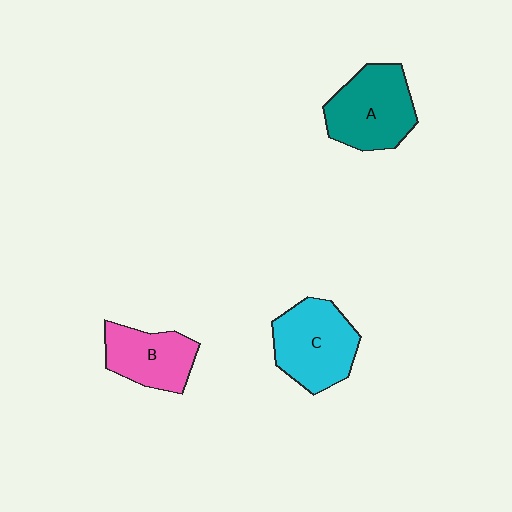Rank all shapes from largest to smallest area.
From largest to smallest: C (cyan), A (teal), B (pink).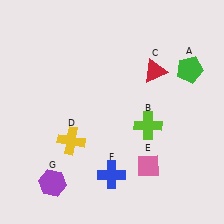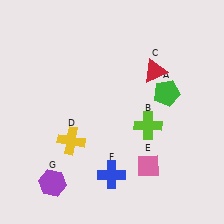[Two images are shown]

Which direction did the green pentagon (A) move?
The green pentagon (A) moved down.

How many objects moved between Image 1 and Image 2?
1 object moved between the two images.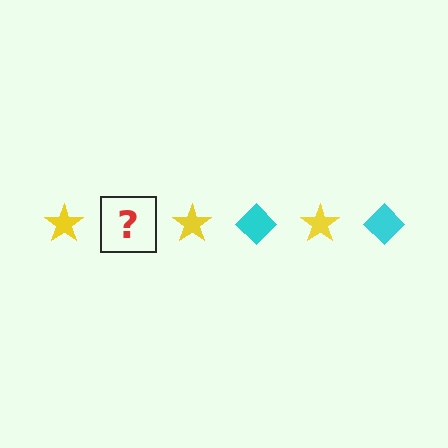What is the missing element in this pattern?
The missing element is a cyan diamond.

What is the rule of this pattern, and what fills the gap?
The rule is that the pattern alternates between yellow star and cyan diamond. The gap should be filled with a cyan diamond.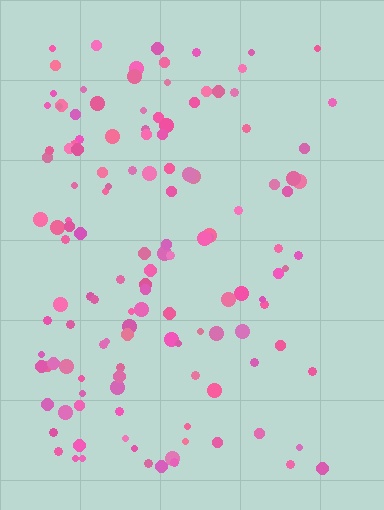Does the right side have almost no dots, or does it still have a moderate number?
Still a moderate number, just noticeably fewer than the left.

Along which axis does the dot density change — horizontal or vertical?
Horizontal.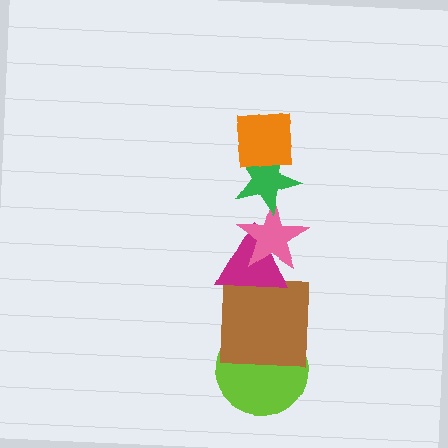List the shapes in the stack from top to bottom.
From top to bottom: the orange square, the green star, the pink star, the magenta triangle, the brown square, the lime circle.